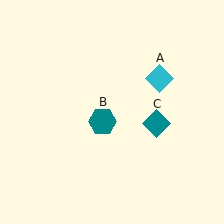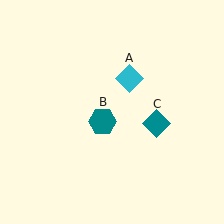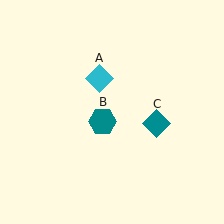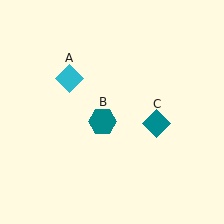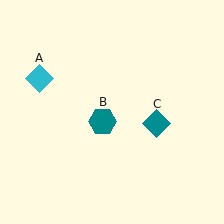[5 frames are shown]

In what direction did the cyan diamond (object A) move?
The cyan diamond (object A) moved left.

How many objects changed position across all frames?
1 object changed position: cyan diamond (object A).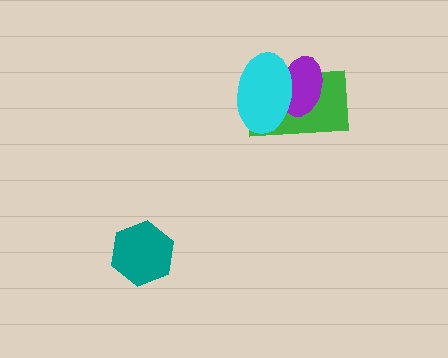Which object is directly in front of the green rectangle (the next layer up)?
The purple ellipse is directly in front of the green rectangle.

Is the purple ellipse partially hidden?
Yes, it is partially covered by another shape.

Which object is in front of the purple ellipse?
The cyan ellipse is in front of the purple ellipse.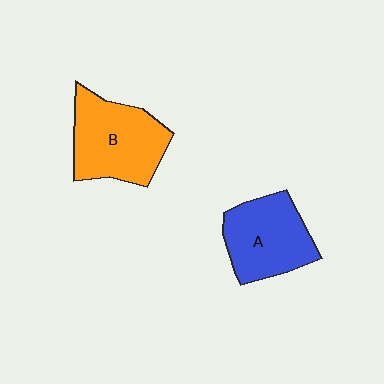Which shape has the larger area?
Shape B (orange).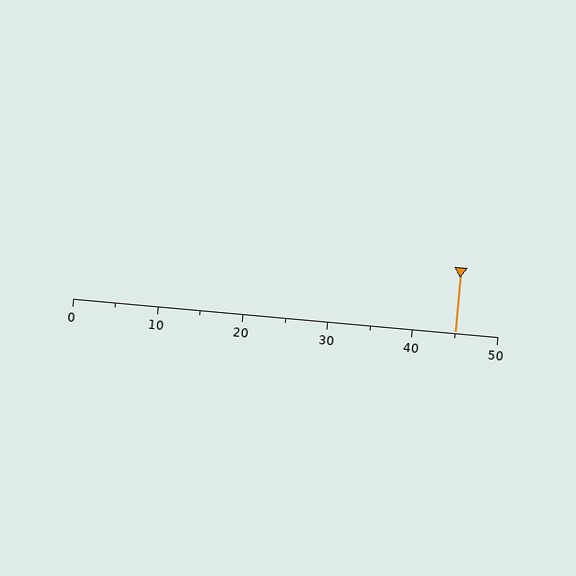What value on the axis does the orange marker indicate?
The marker indicates approximately 45.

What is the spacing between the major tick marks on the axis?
The major ticks are spaced 10 apart.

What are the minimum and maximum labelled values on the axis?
The axis runs from 0 to 50.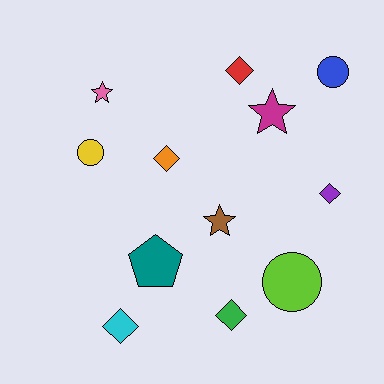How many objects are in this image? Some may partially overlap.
There are 12 objects.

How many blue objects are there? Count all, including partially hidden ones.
There is 1 blue object.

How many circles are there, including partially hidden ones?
There are 3 circles.